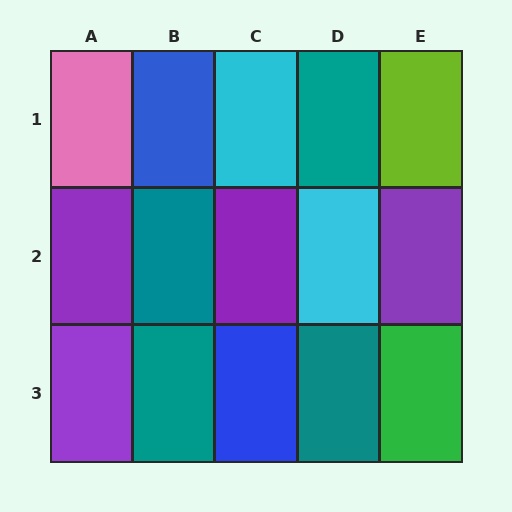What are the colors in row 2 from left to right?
Purple, teal, purple, cyan, purple.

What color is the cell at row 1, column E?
Lime.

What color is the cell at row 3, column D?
Teal.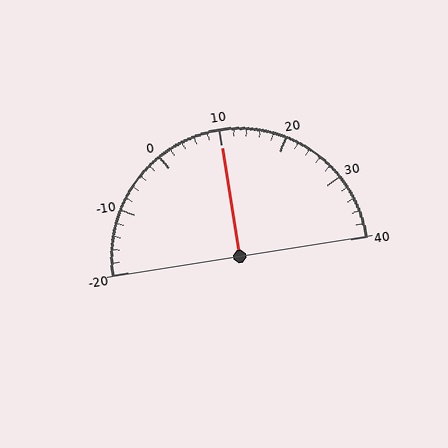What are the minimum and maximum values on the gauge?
The gauge ranges from -20 to 40.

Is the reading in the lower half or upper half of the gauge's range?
The reading is in the upper half of the range (-20 to 40).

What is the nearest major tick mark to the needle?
The nearest major tick mark is 10.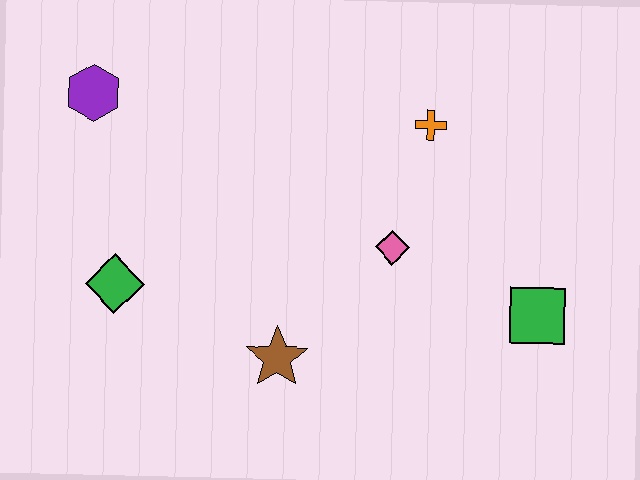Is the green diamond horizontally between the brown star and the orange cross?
No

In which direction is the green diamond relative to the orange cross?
The green diamond is to the left of the orange cross.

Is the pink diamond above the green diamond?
Yes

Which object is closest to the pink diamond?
The orange cross is closest to the pink diamond.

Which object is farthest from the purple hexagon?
The green square is farthest from the purple hexagon.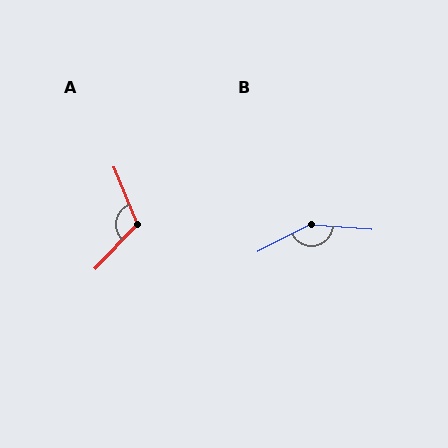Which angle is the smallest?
A, at approximately 114 degrees.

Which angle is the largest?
B, at approximately 149 degrees.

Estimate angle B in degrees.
Approximately 149 degrees.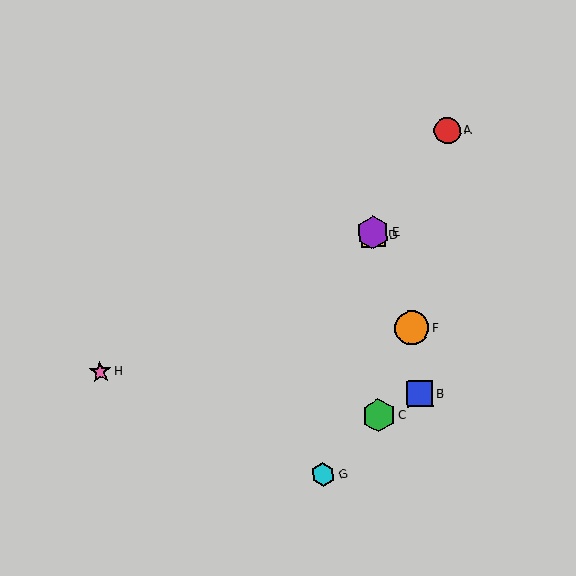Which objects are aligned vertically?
Objects C, D, E are aligned vertically.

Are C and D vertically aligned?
Yes, both are at x≈378.